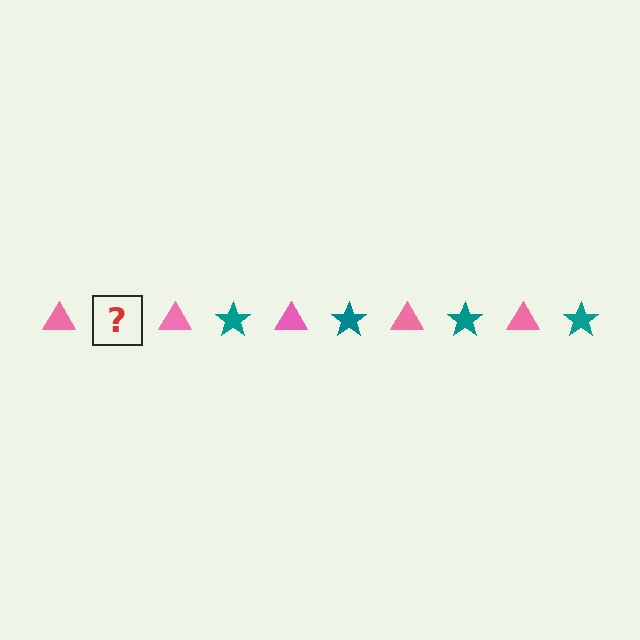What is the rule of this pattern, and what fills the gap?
The rule is that the pattern alternates between pink triangle and teal star. The gap should be filled with a teal star.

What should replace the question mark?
The question mark should be replaced with a teal star.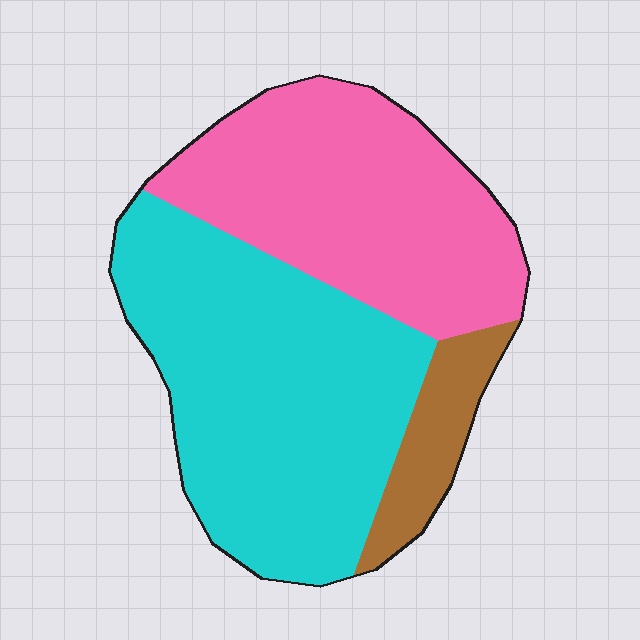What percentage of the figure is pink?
Pink takes up between a third and a half of the figure.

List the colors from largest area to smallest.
From largest to smallest: cyan, pink, brown.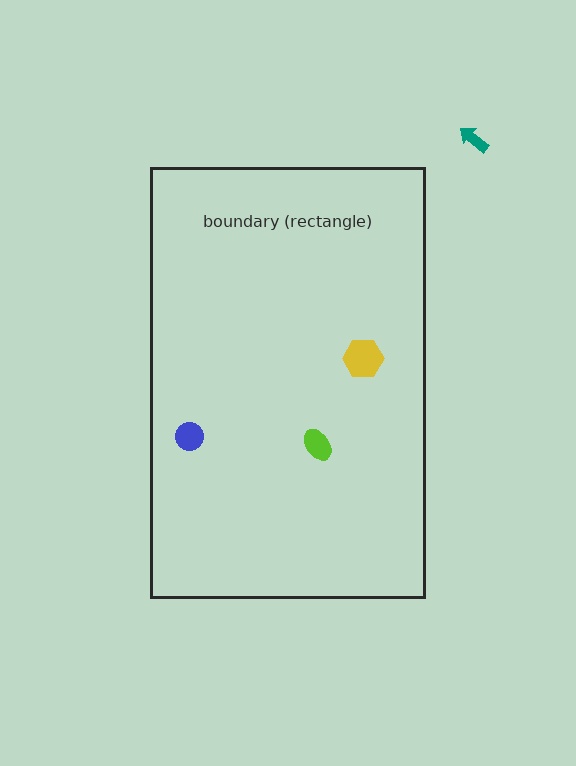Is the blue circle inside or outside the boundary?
Inside.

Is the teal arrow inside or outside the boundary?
Outside.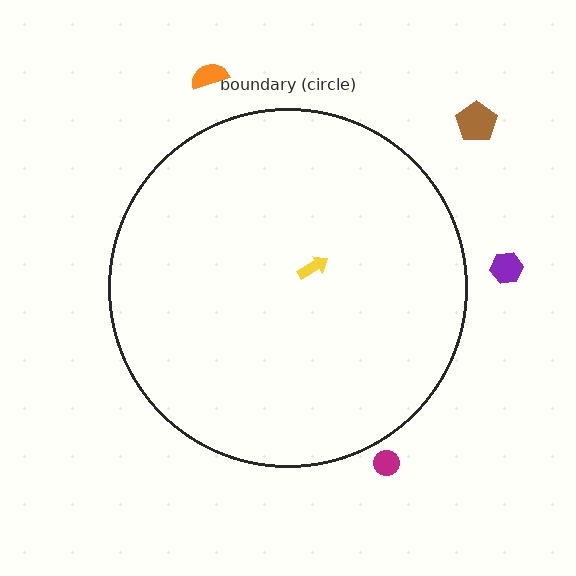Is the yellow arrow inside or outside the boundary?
Inside.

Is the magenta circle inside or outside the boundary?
Outside.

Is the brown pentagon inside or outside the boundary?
Outside.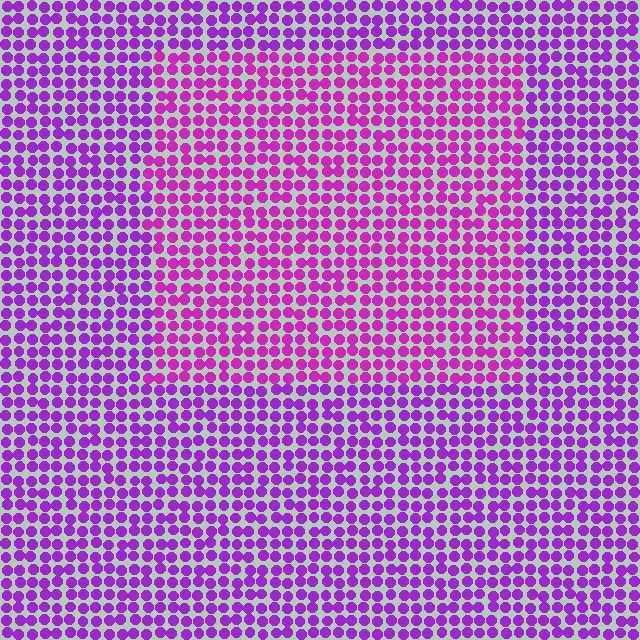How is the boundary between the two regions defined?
The boundary is defined purely by a slight shift in hue (about 23 degrees). Spacing, size, and orientation are identical on both sides.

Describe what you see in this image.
The image is filled with small purple elements in a uniform arrangement. A rectangle-shaped region is visible where the elements are tinted to a slightly different hue, forming a subtle color boundary.